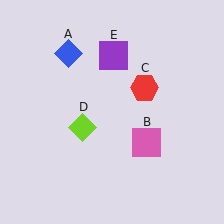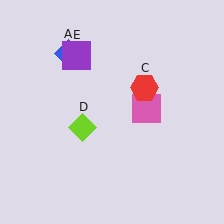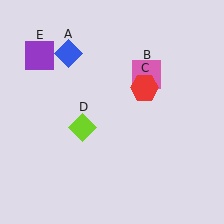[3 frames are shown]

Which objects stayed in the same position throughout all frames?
Blue diamond (object A) and red hexagon (object C) and lime diamond (object D) remained stationary.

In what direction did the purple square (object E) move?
The purple square (object E) moved left.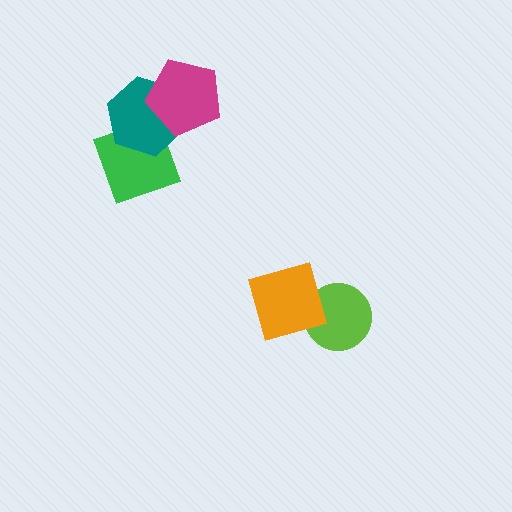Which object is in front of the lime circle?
The orange diamond is in front of the lime circle.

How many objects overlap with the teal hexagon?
2 objects overlap with the teal hexagon.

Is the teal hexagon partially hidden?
Yes, it is partially covered by another shape.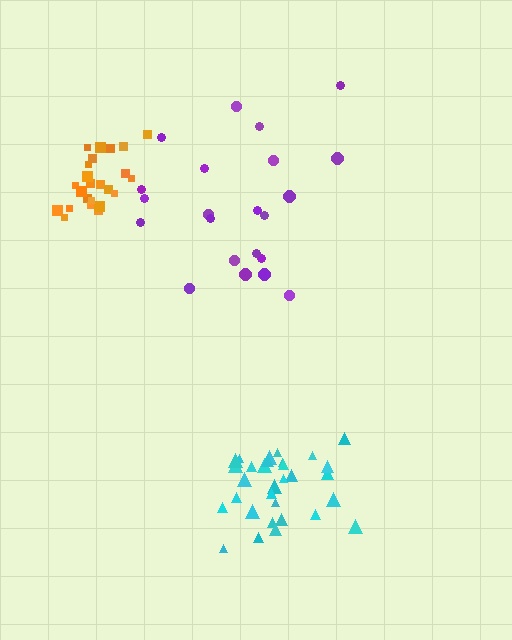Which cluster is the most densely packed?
Orange.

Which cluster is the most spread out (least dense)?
Purple.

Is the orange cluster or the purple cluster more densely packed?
Orange.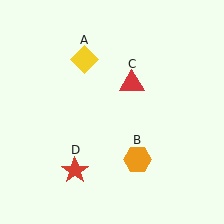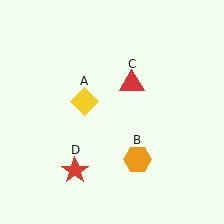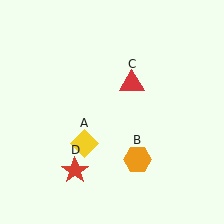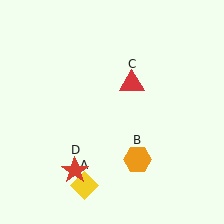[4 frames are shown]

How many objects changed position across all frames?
1 object changed position: yellow diamond (object A).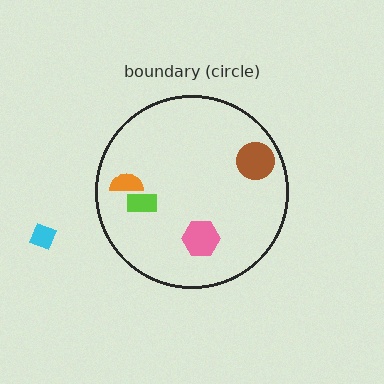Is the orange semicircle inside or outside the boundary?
Inside.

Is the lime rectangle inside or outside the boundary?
Inside.